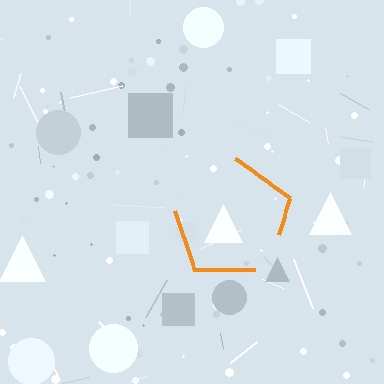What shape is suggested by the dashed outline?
The dashed outline suggests a pentagon.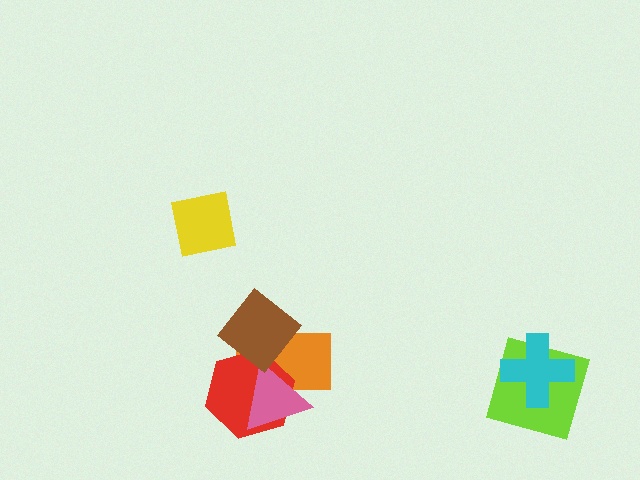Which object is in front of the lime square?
The cyan cross is in front of the lime square.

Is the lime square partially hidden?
Yes, it is partially covered by another shape.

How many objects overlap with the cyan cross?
1 object overlaps with the cyan cross.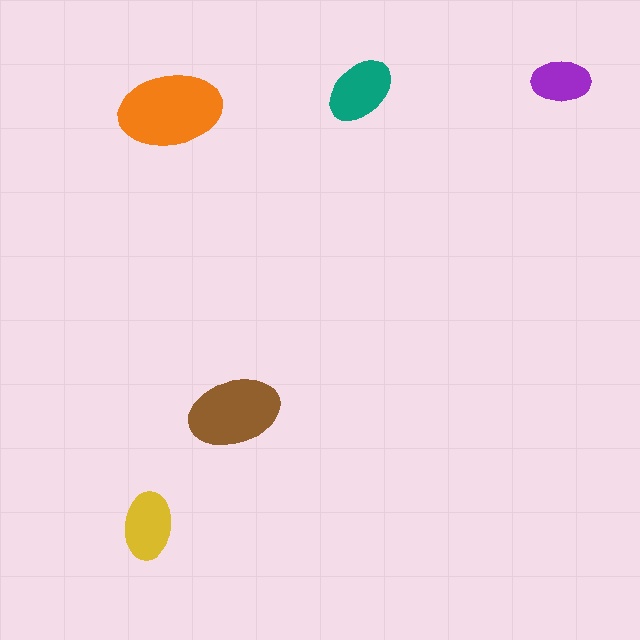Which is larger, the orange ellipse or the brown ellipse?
The orange one.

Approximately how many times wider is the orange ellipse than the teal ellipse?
About 1.5 times wider.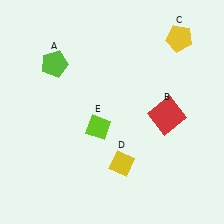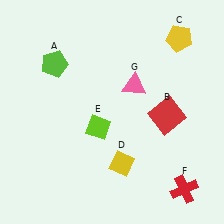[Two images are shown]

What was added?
A red cross (F), a pink triangle (G) were added in Image 2.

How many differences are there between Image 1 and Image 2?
There are 2 differences between the two images.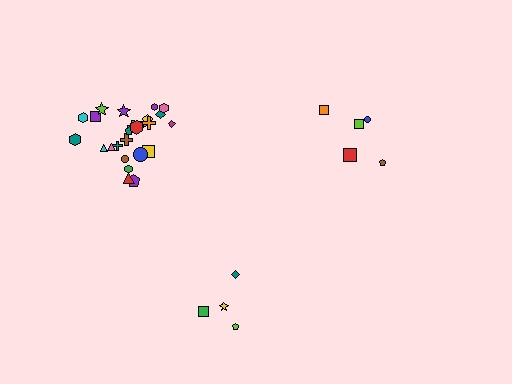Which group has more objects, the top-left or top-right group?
The top-left group.